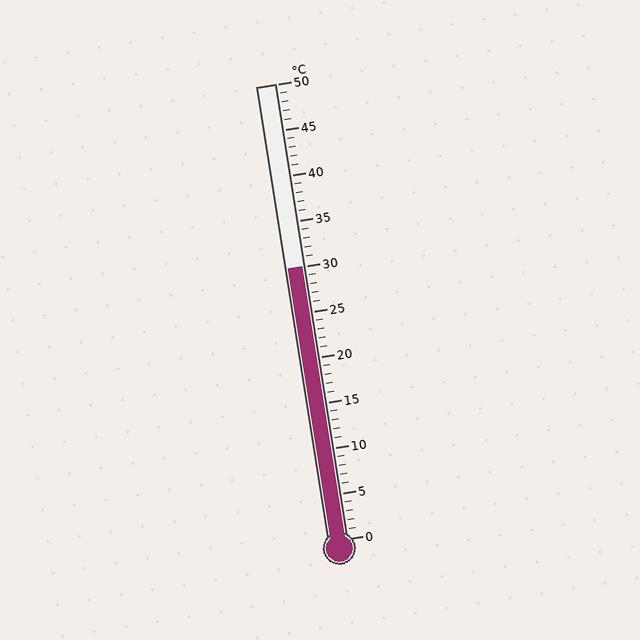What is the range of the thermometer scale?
The thermometer scale ranges from 0°C to 50°C.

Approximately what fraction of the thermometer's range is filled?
The thermometer is filled to approximately 60% of its range.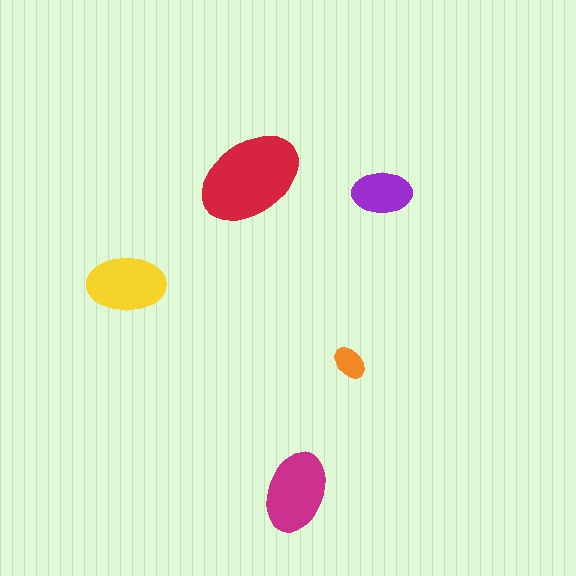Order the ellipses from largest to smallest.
the red one, the magenta one, the yellow one, the purple one, the orange one.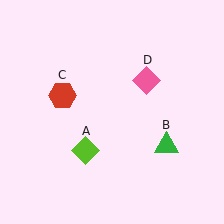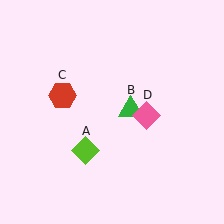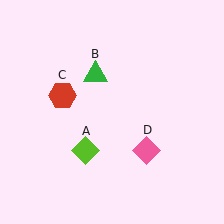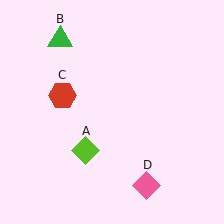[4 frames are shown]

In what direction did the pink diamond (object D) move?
The pink diamond (object D) moved down.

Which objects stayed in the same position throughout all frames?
Lime diamond (object A) and red hexagon (object C) remained stationary.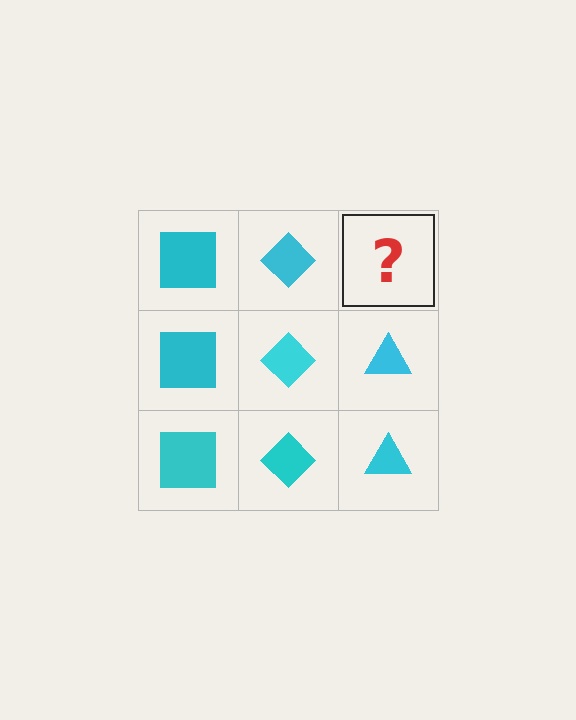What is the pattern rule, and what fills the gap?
The rule is that each column has a consistent shape. The gap should be filled with a cyan triangle.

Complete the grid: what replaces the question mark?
The question mark should be replaced with a cyan triangle.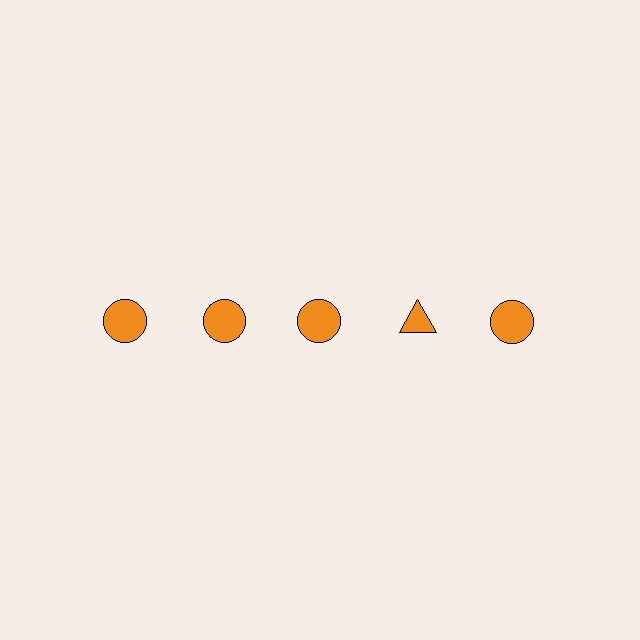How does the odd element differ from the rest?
It has a different shape: triangle instead of circle.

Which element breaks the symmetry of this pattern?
The orange triangle in the top row, second from right column breaks the symmetry. All other shapes are orange circles.